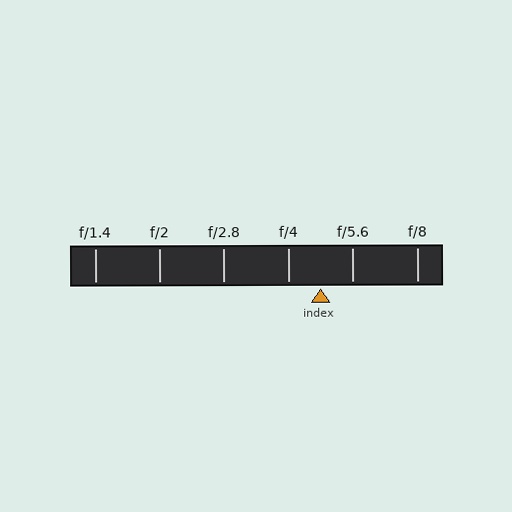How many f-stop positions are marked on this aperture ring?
There are 6 f-stop positions marked.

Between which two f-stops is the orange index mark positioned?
The index mark is between f/4 and f/5.6.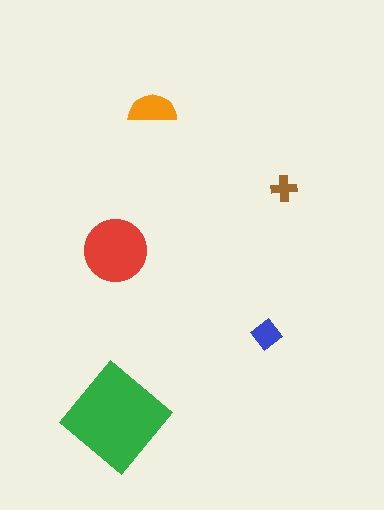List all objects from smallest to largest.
The brown cross, the blue diamond, the orange semicircle, the red circle, the green diamond.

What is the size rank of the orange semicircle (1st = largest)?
3rd.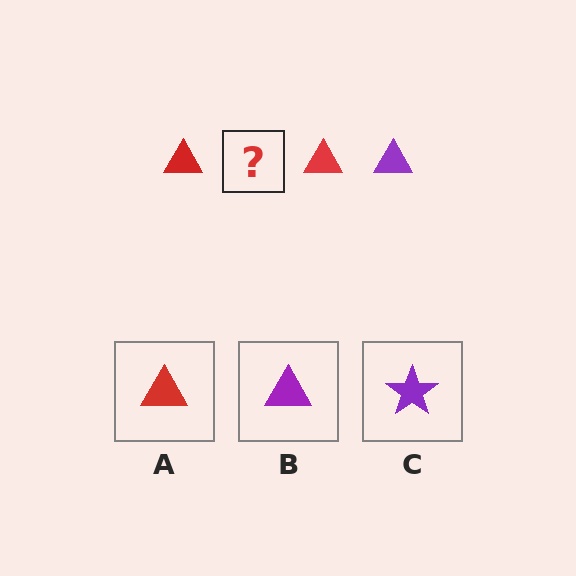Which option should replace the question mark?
Option B.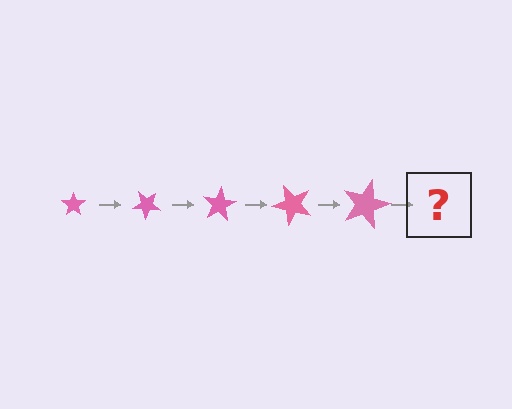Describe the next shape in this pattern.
It should be a star, larger than the previous one and rotated 200 degrees from the start.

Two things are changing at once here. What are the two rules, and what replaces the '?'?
The two rules are that the star grows larger each step and it rotates 40 degrees each step. The '?' should be a star, larger than the previous one and rotated 200 degrees from the start.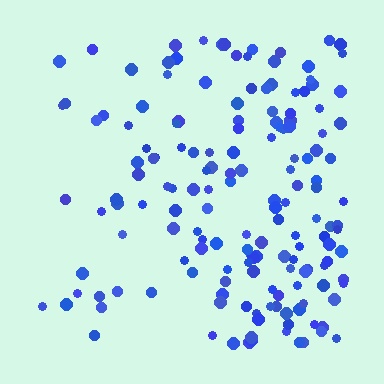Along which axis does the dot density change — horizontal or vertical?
Horizontal.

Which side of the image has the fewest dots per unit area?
The left.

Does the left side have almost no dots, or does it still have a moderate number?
Still a moderate number, just noticeably fewer than the right.